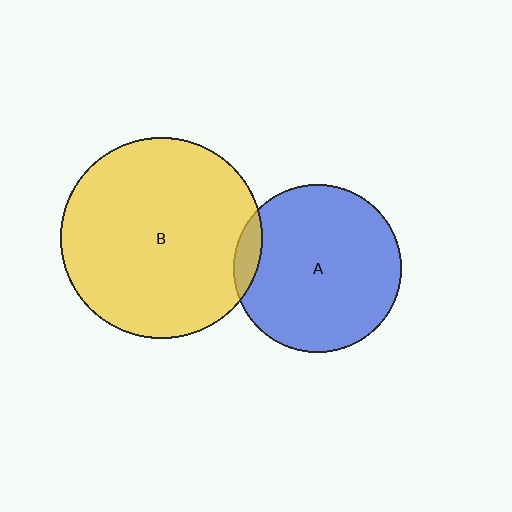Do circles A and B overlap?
Yes.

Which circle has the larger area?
Circle B (yellow).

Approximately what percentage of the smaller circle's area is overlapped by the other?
Approximately 5%.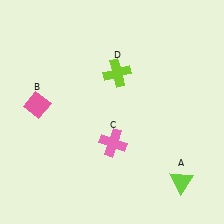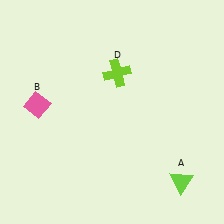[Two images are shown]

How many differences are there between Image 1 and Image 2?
There is 1 difference between the two images.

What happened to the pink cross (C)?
The pink cross (C) was removed in Image 2. It was in the bottom-right area of Image 1.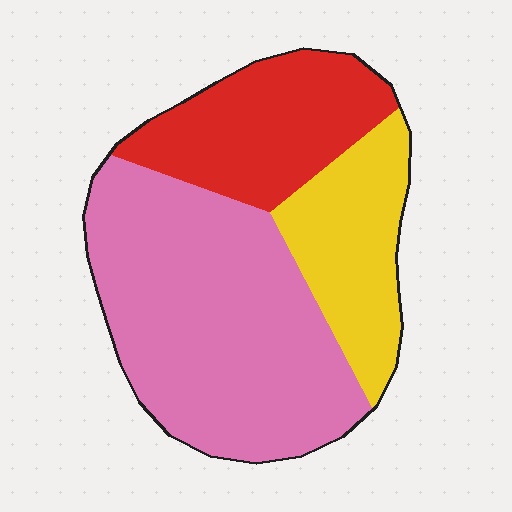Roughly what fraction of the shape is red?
Red covers about 25% of the shape.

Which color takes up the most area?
Pink, at roughly 55%.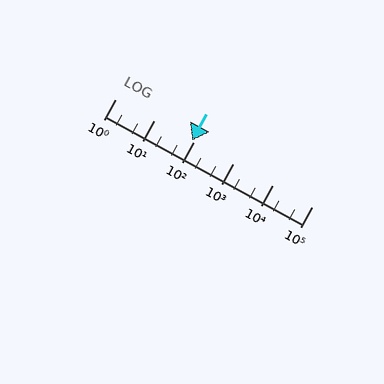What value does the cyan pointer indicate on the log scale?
The pointer indicates approximately 88.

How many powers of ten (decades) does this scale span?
The scale spans 5 decades, from 1 to 100000.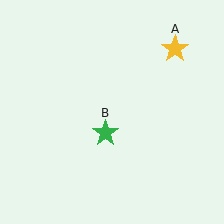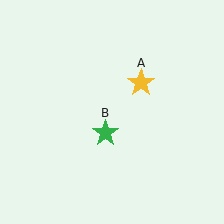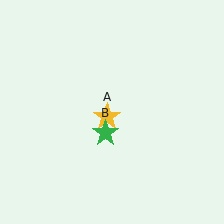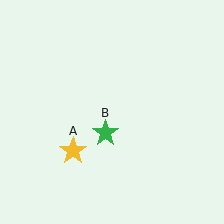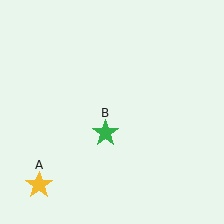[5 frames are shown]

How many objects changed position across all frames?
1 object changed position: yellow star (object A).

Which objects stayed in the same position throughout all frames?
Green star (object B) remained stationary.